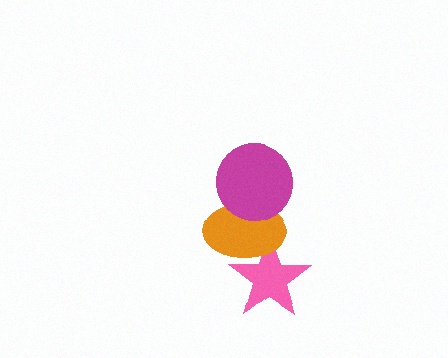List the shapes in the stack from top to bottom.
From top to bottom: the magenta circle, the orange ellipse, the pink star.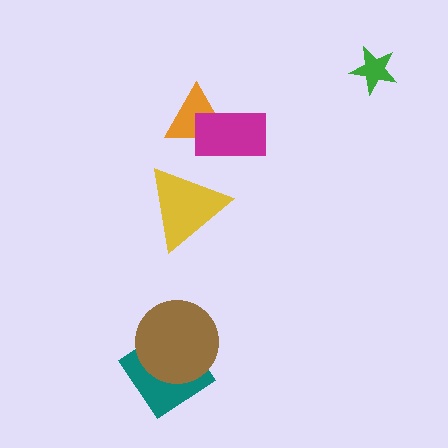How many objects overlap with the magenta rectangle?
1 object overlaps with the magenta rectangle.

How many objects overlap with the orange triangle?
1 object overlaps with the orange triangle.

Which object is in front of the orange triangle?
The magenta rectangle is in front of the orange triangle.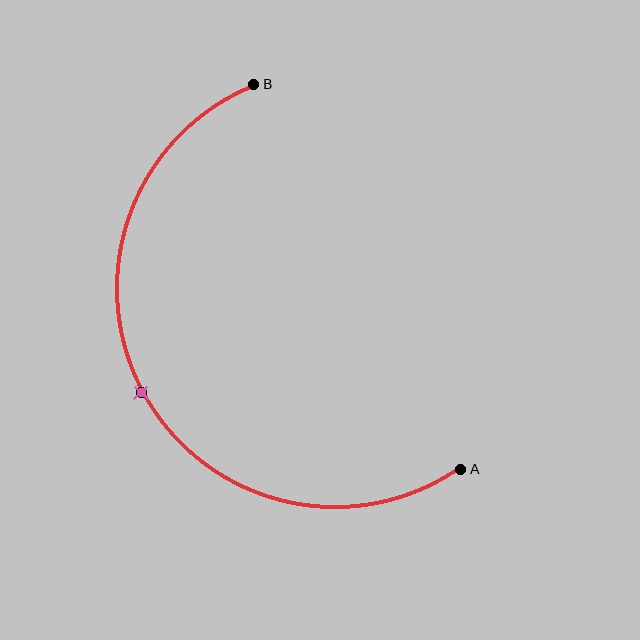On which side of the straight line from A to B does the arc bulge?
The arc bulges to the left of the straight line connecting A and B.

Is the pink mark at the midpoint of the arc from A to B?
Yes. The pink mark lies on the arc at equal arc-length from both A and B — it is the arc midpoint.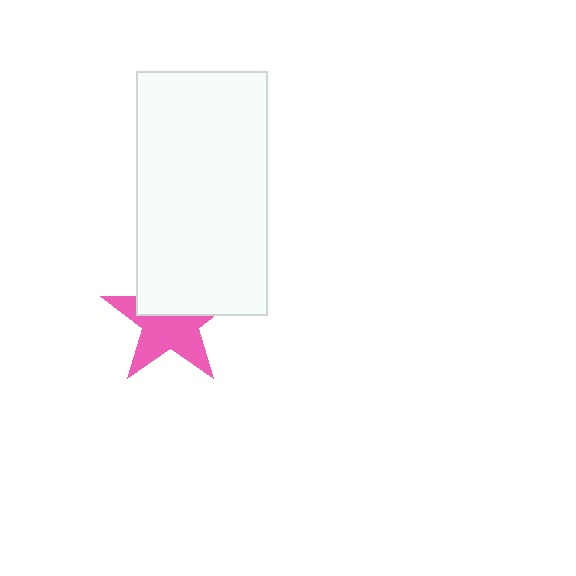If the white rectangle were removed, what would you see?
You would see the complete pink star.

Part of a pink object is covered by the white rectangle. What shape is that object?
It is a star.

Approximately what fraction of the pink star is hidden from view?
Roughly 42% of the pink star is hidden behind the white rectangle.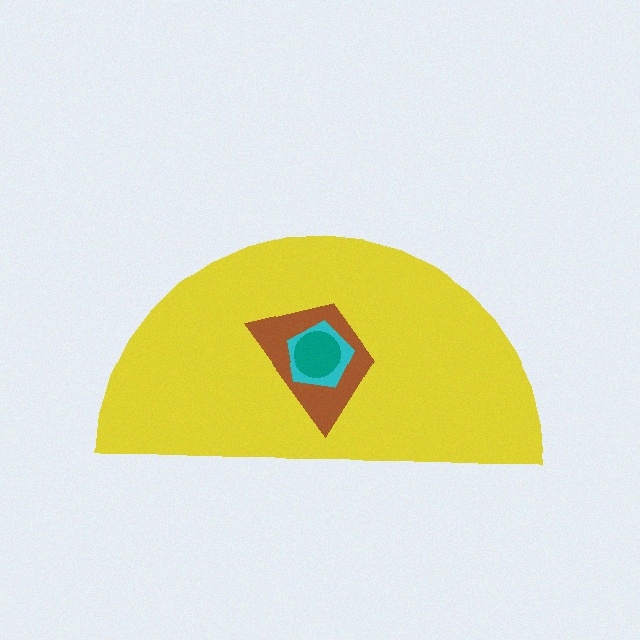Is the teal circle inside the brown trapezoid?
Yes.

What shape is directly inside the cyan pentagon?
The teal circle.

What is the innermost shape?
The teal circle.